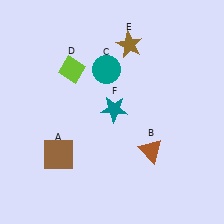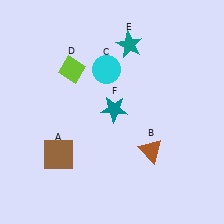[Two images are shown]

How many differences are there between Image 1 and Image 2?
There are 2 differences between the two images.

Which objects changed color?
C changed from teal to cyan. E changed from brown to teal.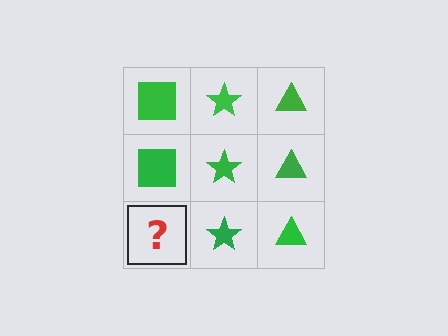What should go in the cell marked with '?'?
The missing cell should contain a green square.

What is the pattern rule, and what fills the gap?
The rule is that each column has a consistent shape. The gap should be filled with a green square.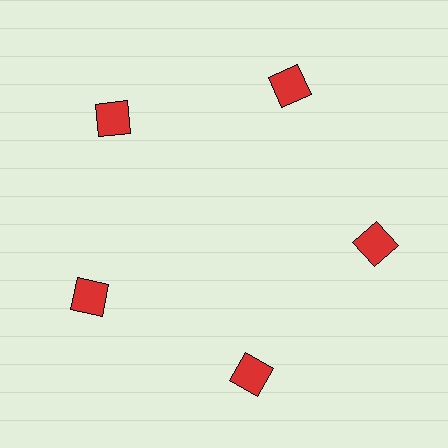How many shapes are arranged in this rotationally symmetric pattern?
There are 5 shapes, arranged in 5 groups of 1.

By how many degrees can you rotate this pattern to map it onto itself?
The pattern maps onto itself every 72 degrees of rotation.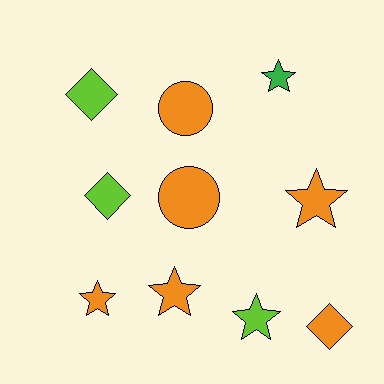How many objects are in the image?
There are 10 objects.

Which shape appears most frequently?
Star, with 5 objects.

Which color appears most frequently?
Orange, with 6 objects.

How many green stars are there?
There is 1 green star.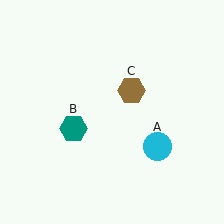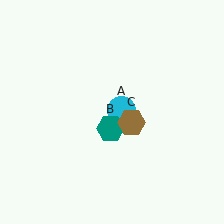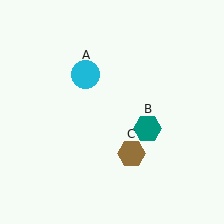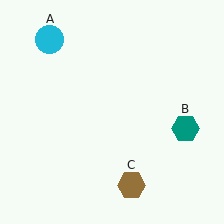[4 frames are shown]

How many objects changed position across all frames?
3 objects changed position: cyan circle (object A), teal hexagon (object B), brown hexagon (object C).